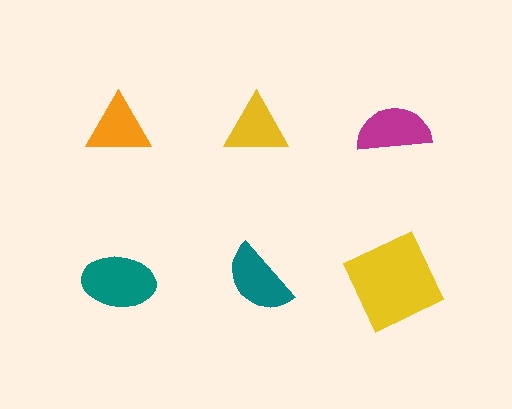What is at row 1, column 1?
An orange triangle.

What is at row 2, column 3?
A yellow square.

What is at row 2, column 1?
A teal ellipse.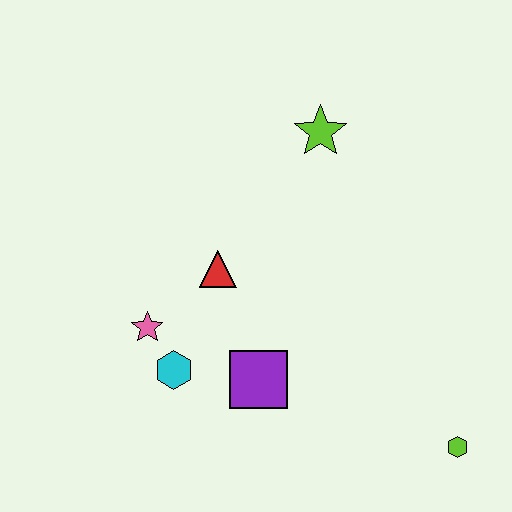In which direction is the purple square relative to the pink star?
The purple square is to the right of the pink star.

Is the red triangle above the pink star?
Yes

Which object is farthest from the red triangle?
The lime hexagon is farthest from the red triangle.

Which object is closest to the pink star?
The cyan hexagon is closest to the pink star.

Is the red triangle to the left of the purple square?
Yes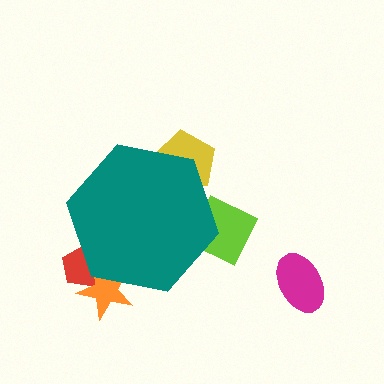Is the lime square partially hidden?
Yes, the lime square is partially hidden behind the teal hexagon.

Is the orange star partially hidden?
Yes, the orange star is partially hidden behind the teal hexagon.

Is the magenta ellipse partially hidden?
No, the magenta ellipse is fully visible.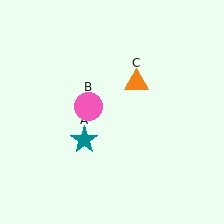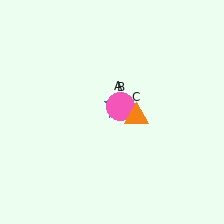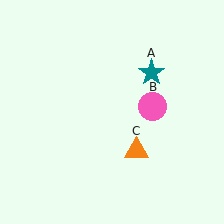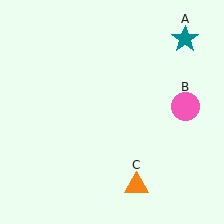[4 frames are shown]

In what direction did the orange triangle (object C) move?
The orange triangle (object C) moved down.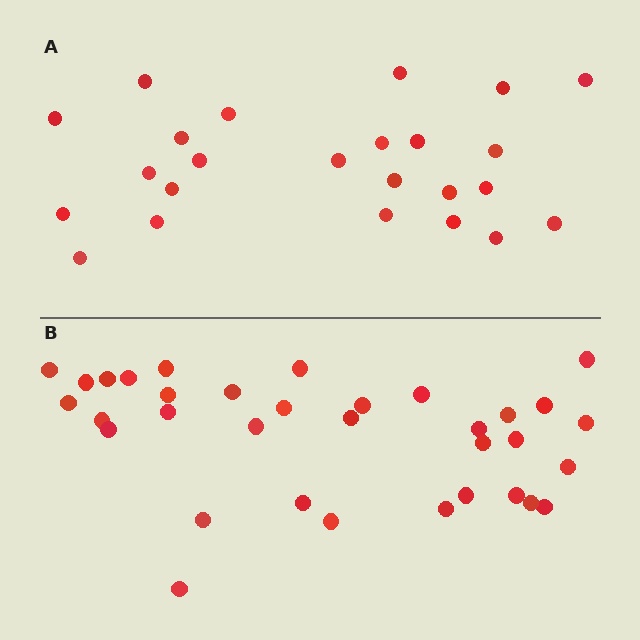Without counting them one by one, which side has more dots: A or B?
Region B (the bottom region) has more dots.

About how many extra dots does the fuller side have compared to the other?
Region B has roughly 10 or so more dots than region A.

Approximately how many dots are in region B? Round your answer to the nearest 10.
About 30 dots. (The exact count is 34, which rounds to 30.)